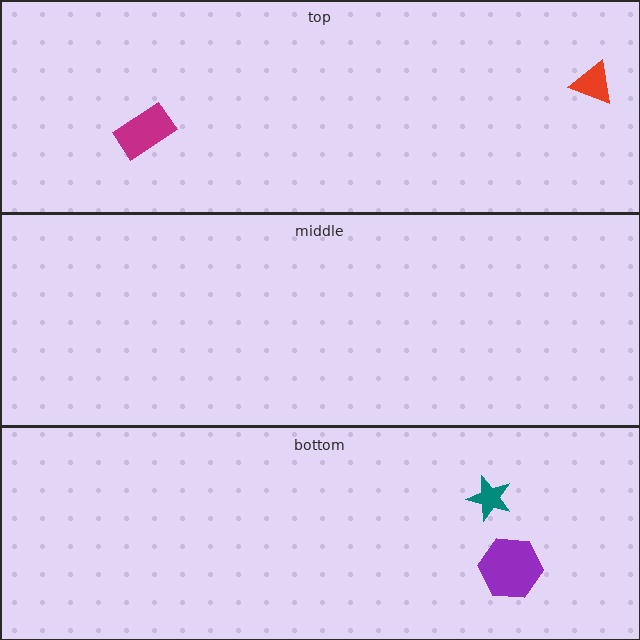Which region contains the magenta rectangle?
The top region.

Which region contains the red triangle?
The top region.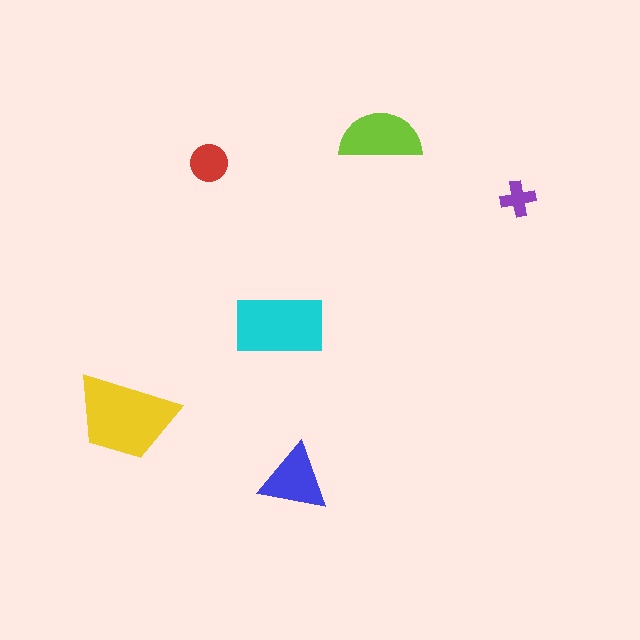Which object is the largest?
The yellow trapezoid.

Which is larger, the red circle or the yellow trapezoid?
The yellow trapezoid.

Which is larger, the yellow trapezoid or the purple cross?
The yellow trapezoid.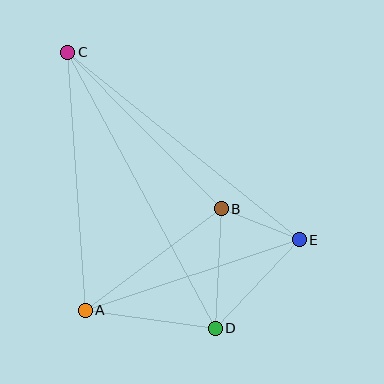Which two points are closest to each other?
Points B and E are closest to each other.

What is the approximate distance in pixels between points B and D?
The distance between B and D is approximately 120 pixels.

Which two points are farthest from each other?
Points C and D are farthest from each other.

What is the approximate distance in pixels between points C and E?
The distance between C and E is approximately 298 pixels.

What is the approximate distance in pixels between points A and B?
The distance between A and B is approximately 170 pixels.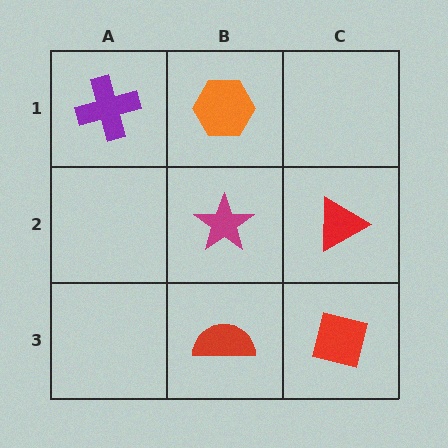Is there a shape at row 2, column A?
No, that cell is empty.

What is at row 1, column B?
An orange hexagon.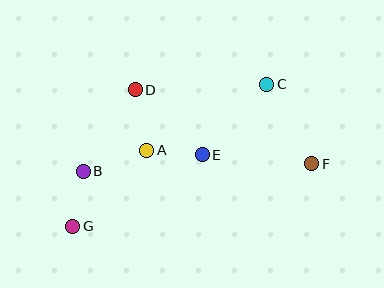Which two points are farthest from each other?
Points F and G are farthest from each other.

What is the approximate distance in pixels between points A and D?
The distance between A and D is approximately 61 pixels.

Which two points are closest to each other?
Points B and G are closest to each other.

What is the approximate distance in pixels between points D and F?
The distance between D and F is approximately 192 pixels.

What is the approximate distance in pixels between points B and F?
The distance between B and F is approximately 229 pixels.